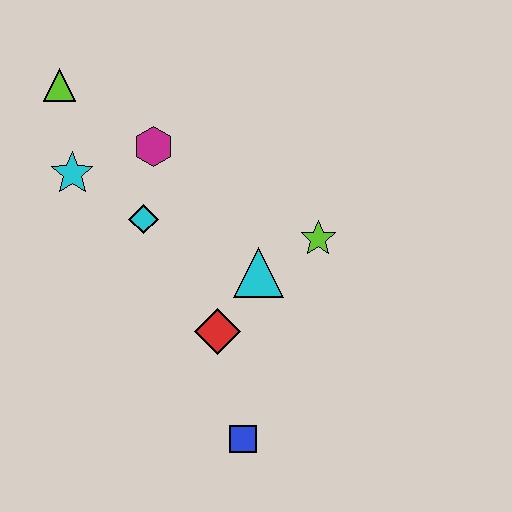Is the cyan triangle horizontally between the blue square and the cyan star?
No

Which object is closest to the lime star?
The cyan triangle is closest to the lime star.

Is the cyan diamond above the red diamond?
Yes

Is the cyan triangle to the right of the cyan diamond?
Yes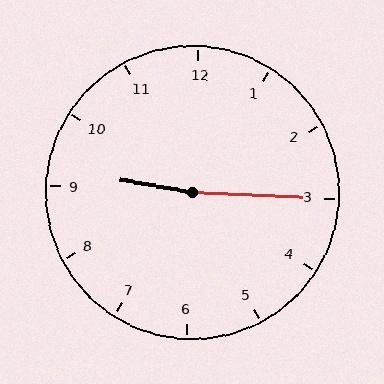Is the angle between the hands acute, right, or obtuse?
It is obtuse.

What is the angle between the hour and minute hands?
Approximately 172 degrees.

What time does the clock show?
9:15.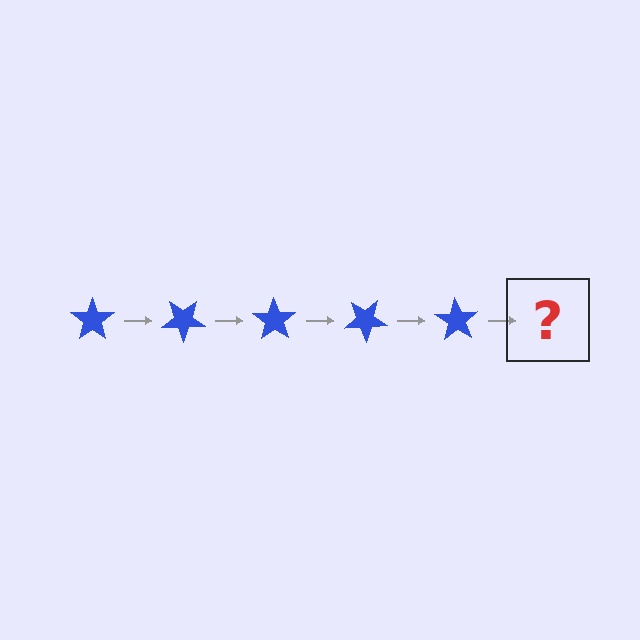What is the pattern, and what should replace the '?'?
The pattern is that the star rotates 35 degrees each step. The '?' should be a blue star rotated 175 degrees.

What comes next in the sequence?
The next element should be a blue star rotated 175 degrees.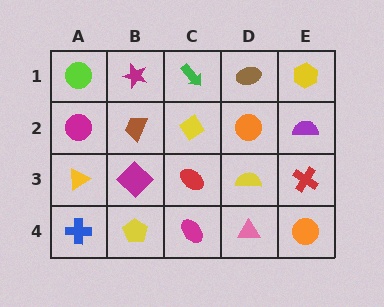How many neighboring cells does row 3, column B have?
4.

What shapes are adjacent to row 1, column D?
An orange circle (row 2, column D), a green arrow (row 1, column C), a yellow hexagon (row 1, column E).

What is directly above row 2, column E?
A yellow hexagon.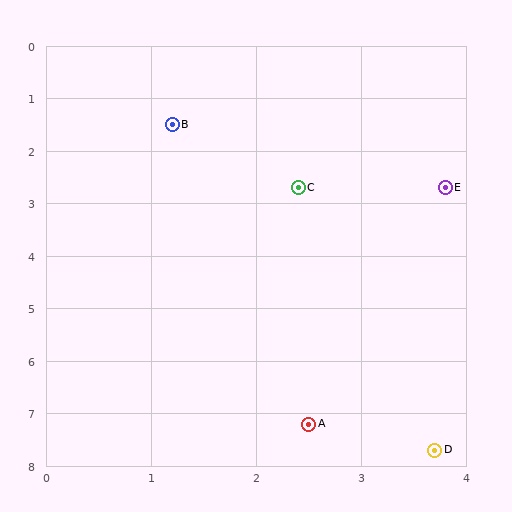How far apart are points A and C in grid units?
Points A and C are about 4.5 grid units apart.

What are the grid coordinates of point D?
Point D is at approximately (3.7, 7.7).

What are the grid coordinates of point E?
Point E is at approximately (3.8, 2.7).